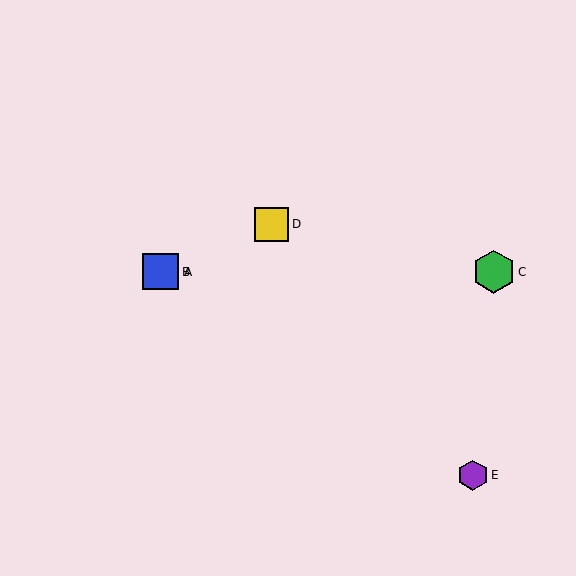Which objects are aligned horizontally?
Objects A, B, C are aligned horizontally.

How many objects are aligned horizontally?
3 objects (A, B, C) are aligned horizontally.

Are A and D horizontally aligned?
No, A is at y≈272 and D is at y≈224.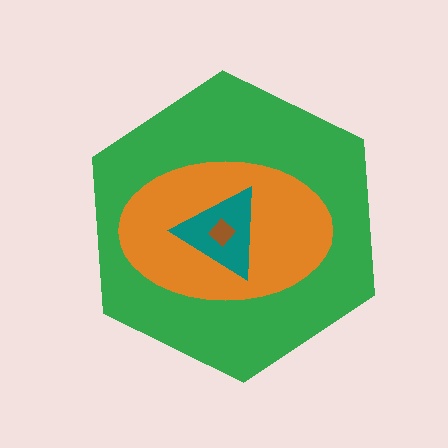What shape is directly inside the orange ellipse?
The teal triangle.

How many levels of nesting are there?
4.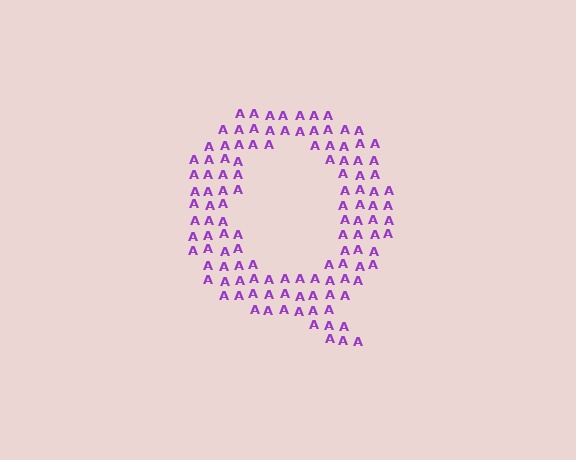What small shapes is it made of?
It is made of small letter A's.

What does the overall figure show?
The overall figure shows the letter Q.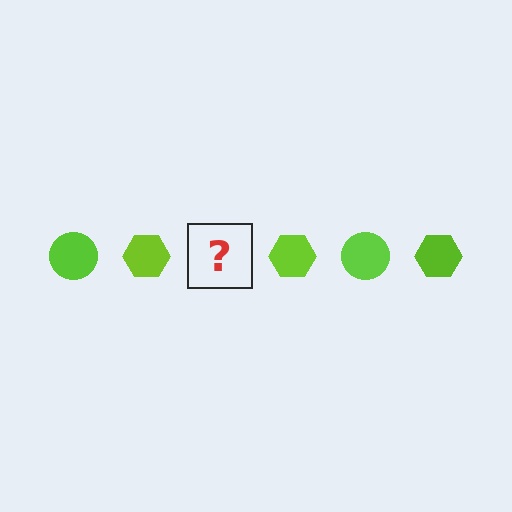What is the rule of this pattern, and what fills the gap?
The rule is that the pattern cycles through circle, hexagon shapes in lime. The gap should be filled with a lime circle.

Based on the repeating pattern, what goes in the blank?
The blank should be a lime circle.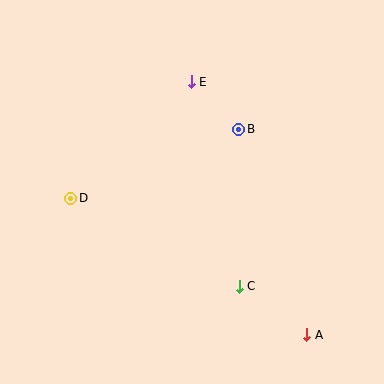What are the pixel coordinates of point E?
Point E is at (191, 82).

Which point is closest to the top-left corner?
Point E is closest to the top-left corner.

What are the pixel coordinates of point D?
Point D is at (71, 198).